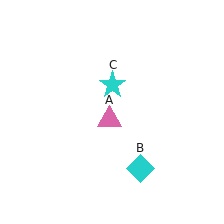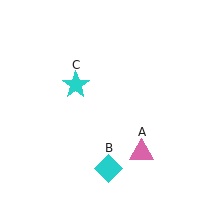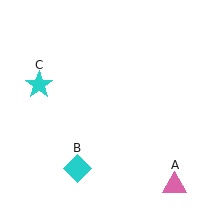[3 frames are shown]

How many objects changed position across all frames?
3 objects changed position: pink triangle (object A), cyan diamond (object B), cyan star (object C).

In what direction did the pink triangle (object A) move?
The pink triangle (object A) moved down and to the right.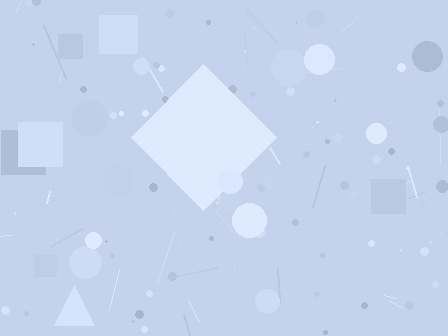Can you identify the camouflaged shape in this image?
The camouflaged shape is a diamond.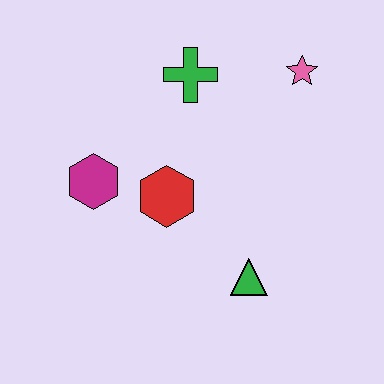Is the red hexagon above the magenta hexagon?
No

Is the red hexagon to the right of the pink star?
No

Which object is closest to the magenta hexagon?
The red hexagon is closest to the magenta hexagon.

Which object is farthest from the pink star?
The magenta hexagon is farthest from the pink star.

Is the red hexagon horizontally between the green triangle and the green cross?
No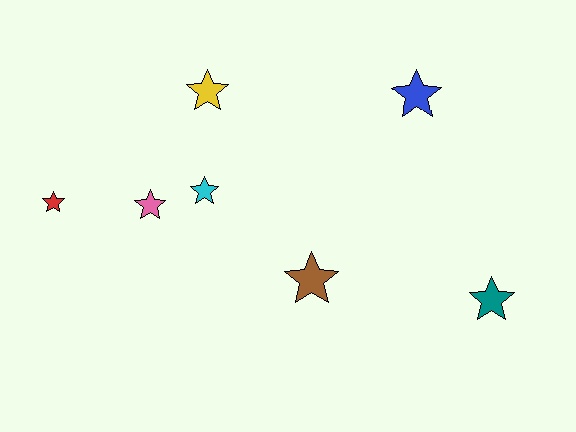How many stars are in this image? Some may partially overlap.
There are 7 stars.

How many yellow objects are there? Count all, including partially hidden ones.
There is 1 yellow object.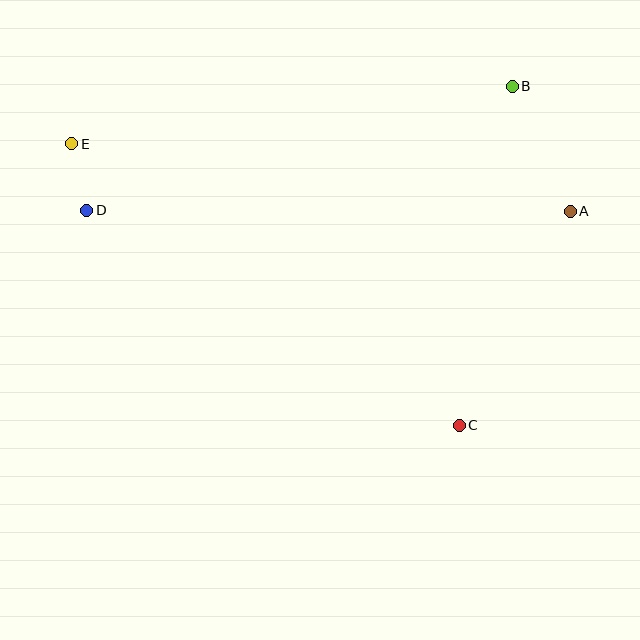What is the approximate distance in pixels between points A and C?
The distance between A and C is approximately 241 pixels.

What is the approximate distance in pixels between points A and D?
The distance between A and D is approximately 483 pixels.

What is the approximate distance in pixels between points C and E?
The distance between C and E is approximately 479 pixels.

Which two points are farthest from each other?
Points A and E are farthest from each other.